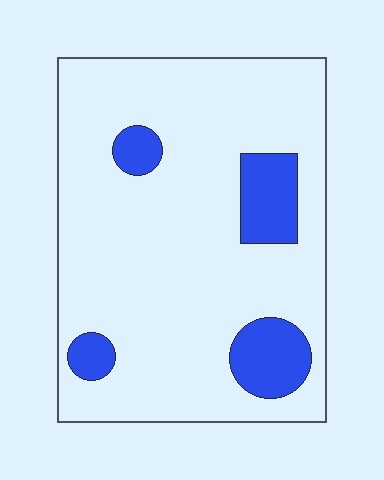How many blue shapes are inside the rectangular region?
4.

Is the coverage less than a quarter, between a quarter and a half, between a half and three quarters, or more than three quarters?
Less than a quarter.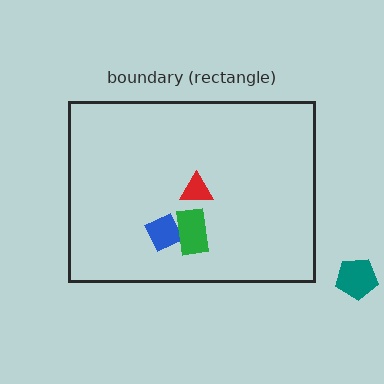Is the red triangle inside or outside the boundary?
Inside.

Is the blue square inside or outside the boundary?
Inside.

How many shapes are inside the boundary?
3 inside, 1 outside.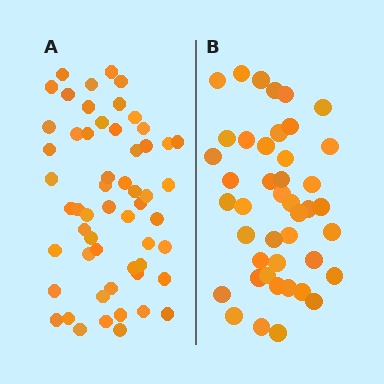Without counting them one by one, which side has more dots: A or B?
Region A (the left region) has more dots.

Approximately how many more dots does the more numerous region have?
Region A has approximately 15 more dots than region B.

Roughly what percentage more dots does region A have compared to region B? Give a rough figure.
About 30% more.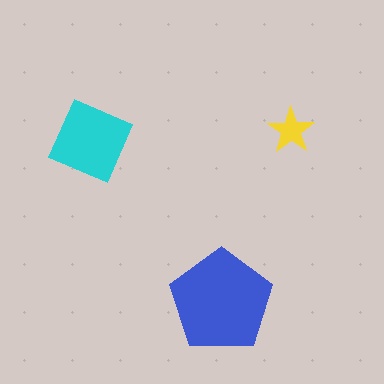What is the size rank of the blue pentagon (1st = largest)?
1st.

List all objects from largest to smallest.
The blue pentagon, the cyan square, the yellow star.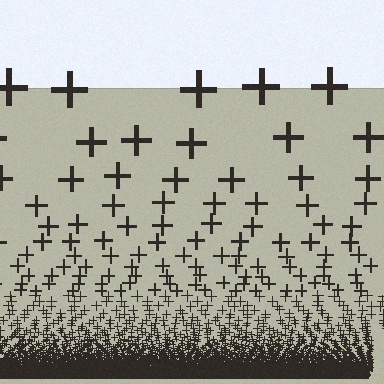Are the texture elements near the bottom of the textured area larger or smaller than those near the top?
Smaller. The gradient is inverted — elements near the bottom are smaller and denser.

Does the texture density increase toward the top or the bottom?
Density increases toward the bottom.